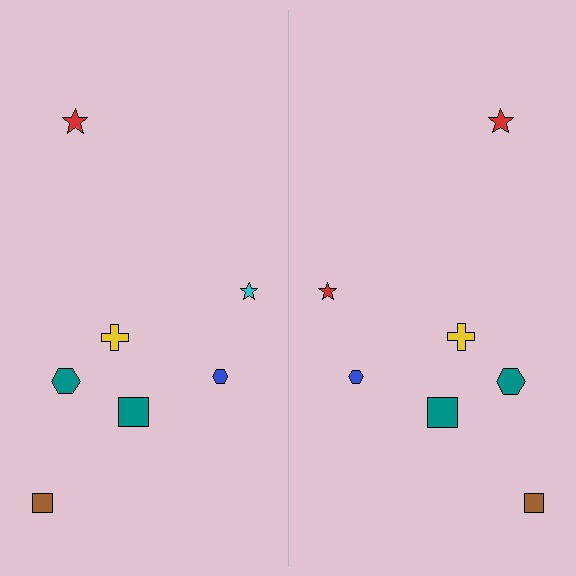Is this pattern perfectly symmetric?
No, the pattern is not perfectly symmetric. The red star on the right side breaks the symmetry — its mirror counterpart is cyan.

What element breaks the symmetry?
The red star on the right side breaks the symmetry — its mirror counterpart is cyan.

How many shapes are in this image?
There are 14 shapes in this image.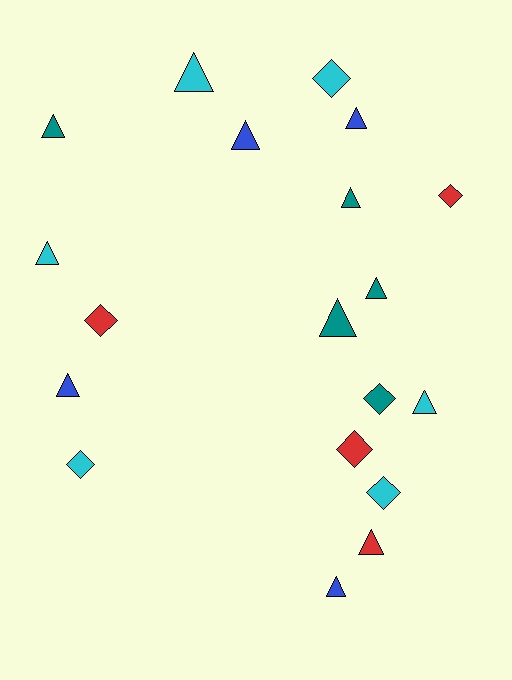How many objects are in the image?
There are 19 objects.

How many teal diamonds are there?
There is 1 teal diamond.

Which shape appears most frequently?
Triangle, with 12 objects.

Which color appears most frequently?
Cyan, with 6 objects.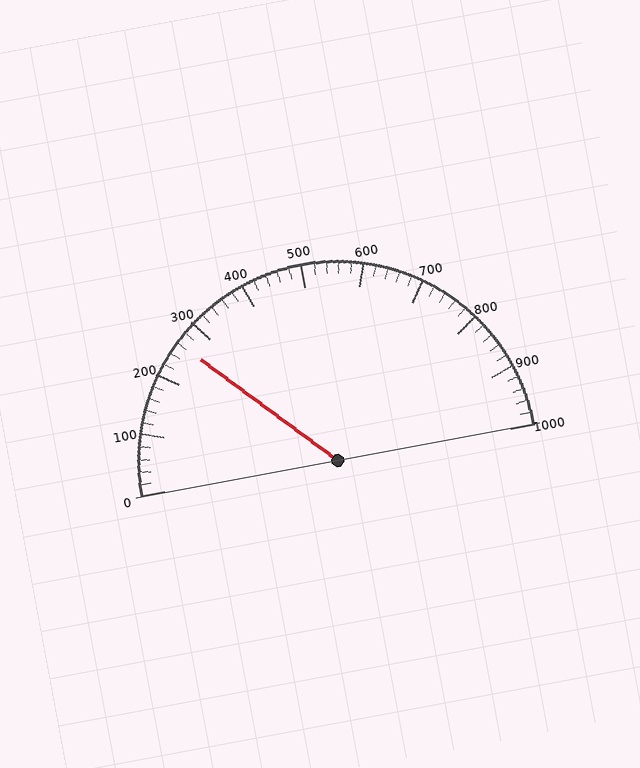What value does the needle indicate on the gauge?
The needle indicates approximately 260.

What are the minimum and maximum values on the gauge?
The gauge ranges from 0 to 1000.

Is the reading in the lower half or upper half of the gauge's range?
The reading is in the lower half of the range (0 to 1000).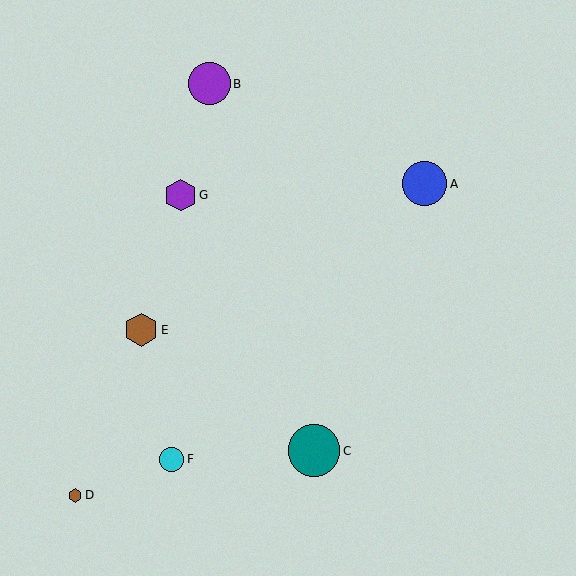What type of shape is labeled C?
Shape C is a teal circle.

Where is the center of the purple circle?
The center of the purple circle is at (209, 84).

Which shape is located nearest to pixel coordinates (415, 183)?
The blue circle (labeled A) at (425, 184) is nearest to that location.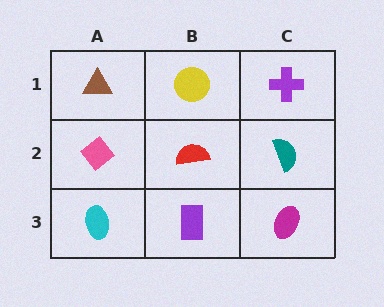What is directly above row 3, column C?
A teal semicircle.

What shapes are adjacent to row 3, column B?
A red semicircle (row 2, column B), a cyan ellipse (row 3, column A), a magenta ellipse (row 3, column C).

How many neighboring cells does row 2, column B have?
4.